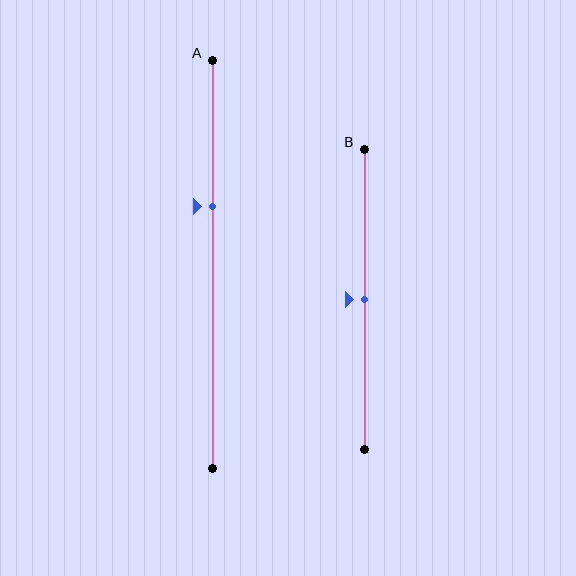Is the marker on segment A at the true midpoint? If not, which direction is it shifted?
No, the marker on segment A is shifted upward by about 14% of the segment length.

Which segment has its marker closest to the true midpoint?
Segment B has its marker closest to the true midpoint.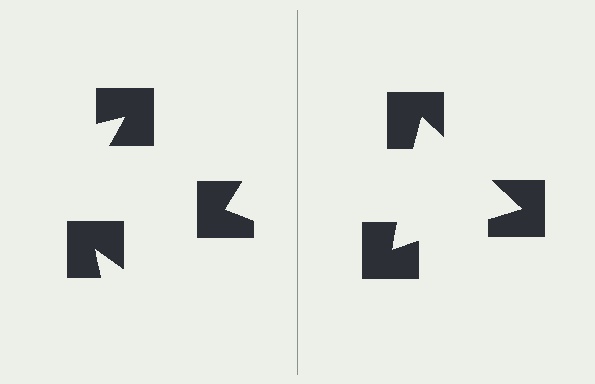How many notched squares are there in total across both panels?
6 — 3 on each side.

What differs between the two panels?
The notched squares are positioned identically on both sides; only the wedge orientations differ. On the right they align to a triangle; on the left they are misaligned.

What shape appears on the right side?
An illusory triangle.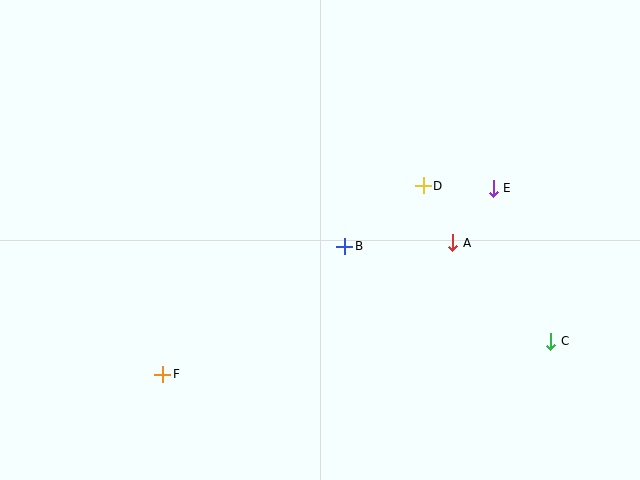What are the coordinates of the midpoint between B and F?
The midpoint between B and F is at (254, 310).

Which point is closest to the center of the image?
Point B at (345, 246) is closest to the center.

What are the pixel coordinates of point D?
Point D is at (423, 186).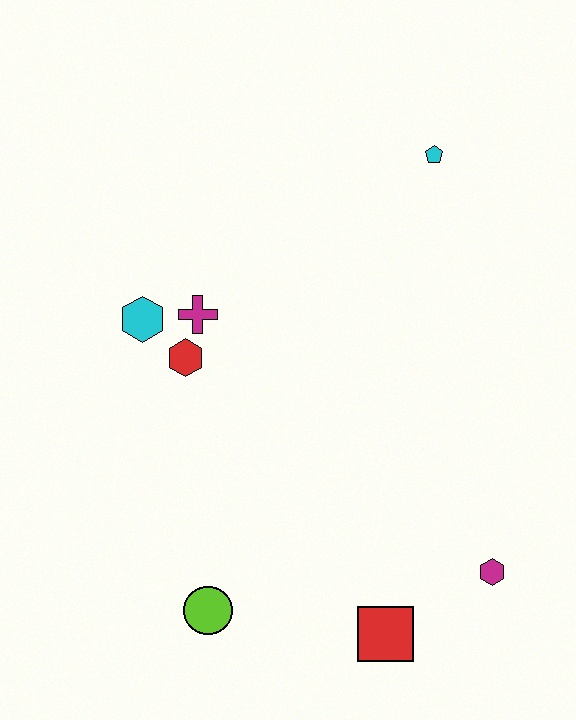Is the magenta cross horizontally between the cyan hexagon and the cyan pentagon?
Yes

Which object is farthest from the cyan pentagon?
The lime circle is farthest from the cyan pentagon.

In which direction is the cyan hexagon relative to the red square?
The cyan hexagon is above the red square.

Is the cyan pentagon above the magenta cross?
Yes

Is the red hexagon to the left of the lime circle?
Yes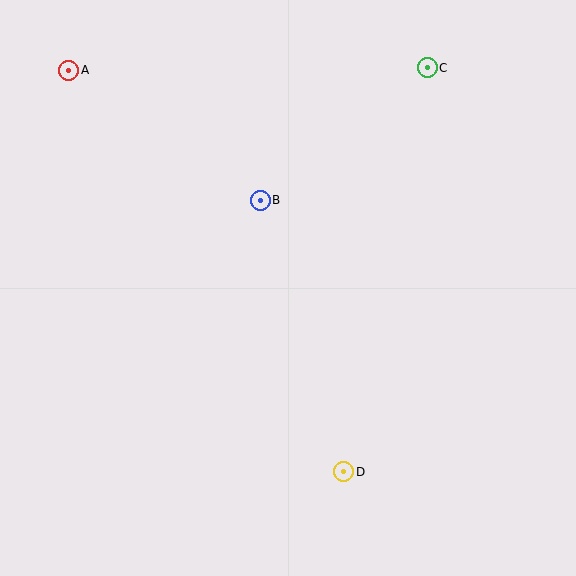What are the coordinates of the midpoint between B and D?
The midpoint between B and D is at (302, 336).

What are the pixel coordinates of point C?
Point C is at (427, 68).